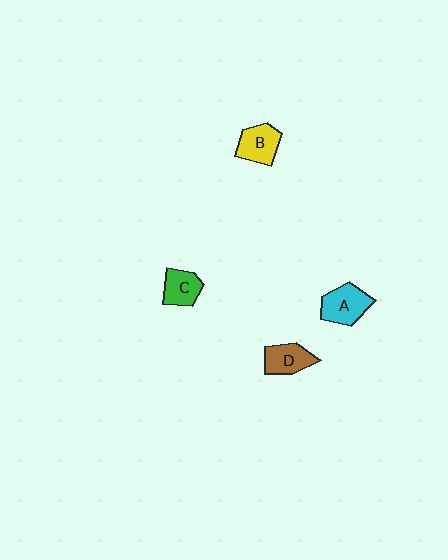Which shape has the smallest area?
Shape C (green).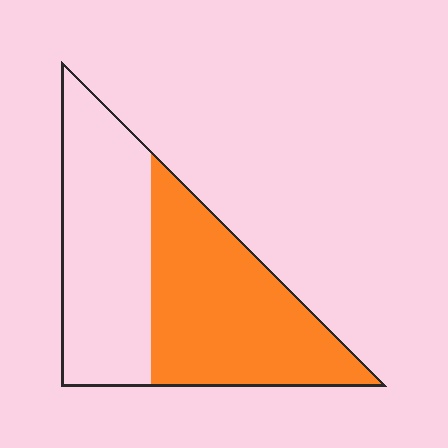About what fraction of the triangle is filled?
About one half (1/2).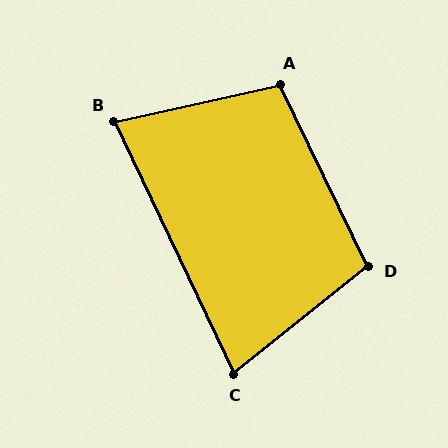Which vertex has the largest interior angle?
A, at approximately 103 degrees.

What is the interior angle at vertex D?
Approximately 103 degrees (obtuse).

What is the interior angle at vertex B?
Approximately 77 degrees (acute).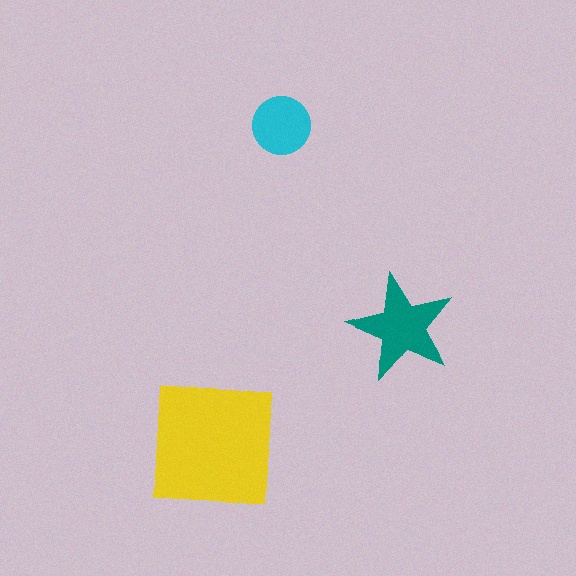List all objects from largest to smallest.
The yellow square, the teal star, the cyan circle.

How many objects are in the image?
There are 3 objects in the image.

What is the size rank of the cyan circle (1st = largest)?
3rd.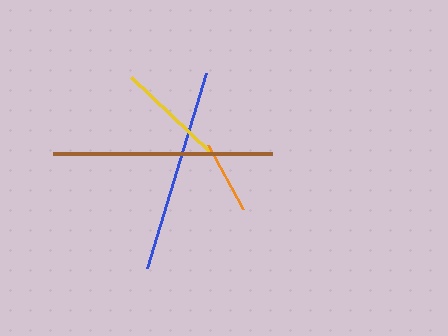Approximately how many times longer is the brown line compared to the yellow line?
The brown line is approximately 2.0 times the length of the yellow line.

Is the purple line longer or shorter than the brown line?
The brown line is longer than the purple line.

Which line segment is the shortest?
The orange line is the shortest at approximately 73 pixels.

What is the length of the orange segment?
The orange segment is approximately 73 pixels long.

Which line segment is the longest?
The brown line is the longest at approximately 219 pixels.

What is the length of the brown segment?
The brown segment is approximately 219 pixels long.